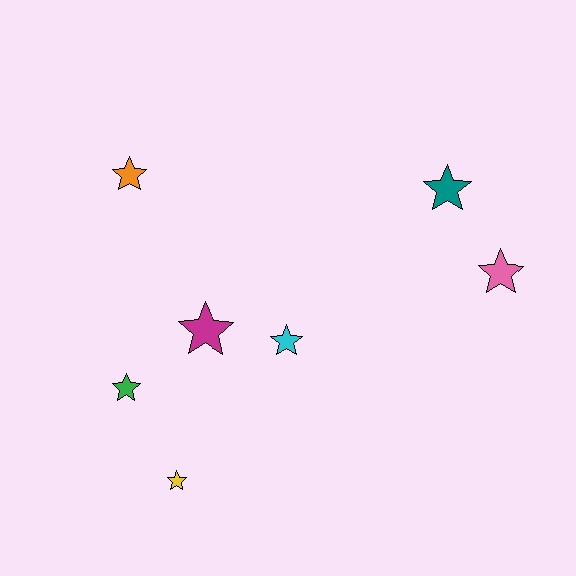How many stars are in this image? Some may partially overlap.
There are 7 stars.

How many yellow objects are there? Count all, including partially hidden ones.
There is 1 yellow object.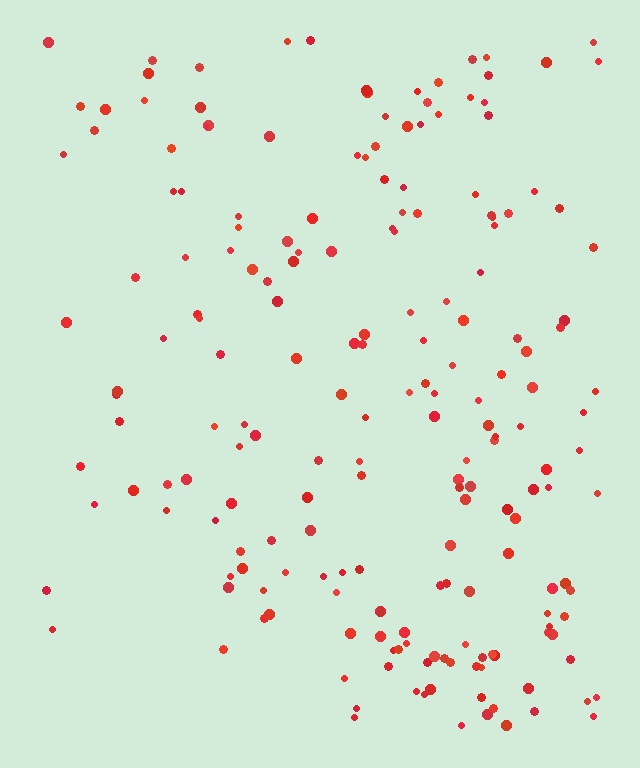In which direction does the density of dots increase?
From left to right, with the right side densest.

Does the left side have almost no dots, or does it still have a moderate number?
Still a moderate number, just noticeably fewer than the right.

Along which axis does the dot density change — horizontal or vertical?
Horizontal.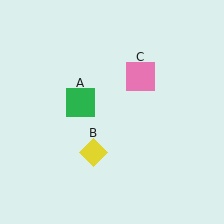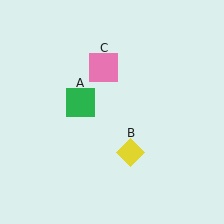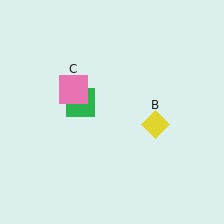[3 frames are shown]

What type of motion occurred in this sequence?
The yellow diamond (object B), pink square (object C) rotated counterclockwise around the center of the scene.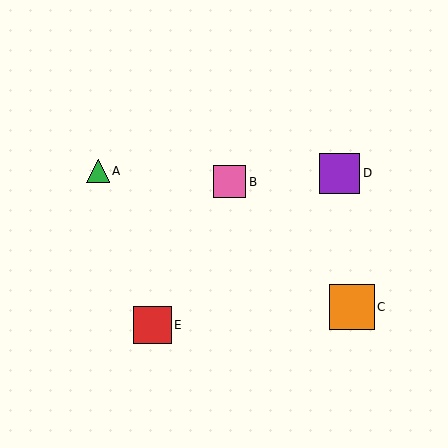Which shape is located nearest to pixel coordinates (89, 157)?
The green triangle (labeled A) at (98, 171) is nearest to that location.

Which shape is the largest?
The orange square (labeled C) is the largest.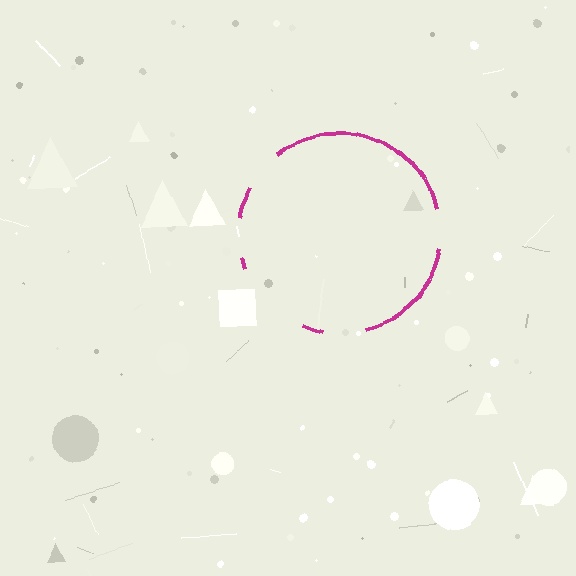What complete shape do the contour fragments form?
The contour fragments form a circle.